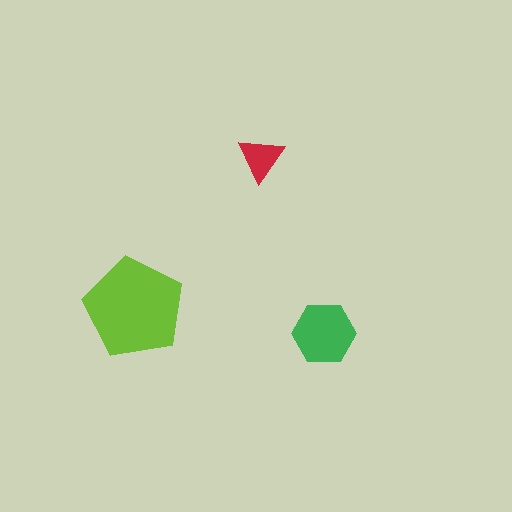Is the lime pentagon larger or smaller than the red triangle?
Larger.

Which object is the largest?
The lime pentagon.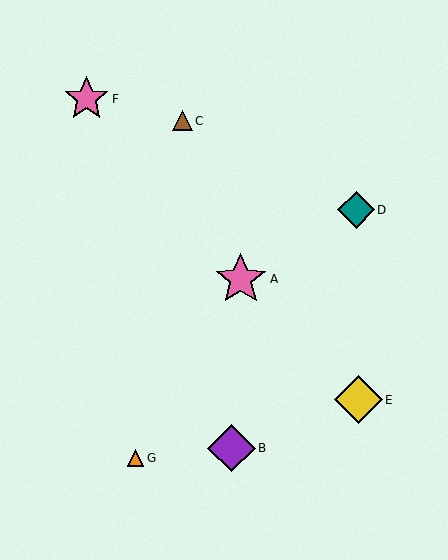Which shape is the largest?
The pink star (labeled A) is the largest.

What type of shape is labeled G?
Shape G is an orange triangle.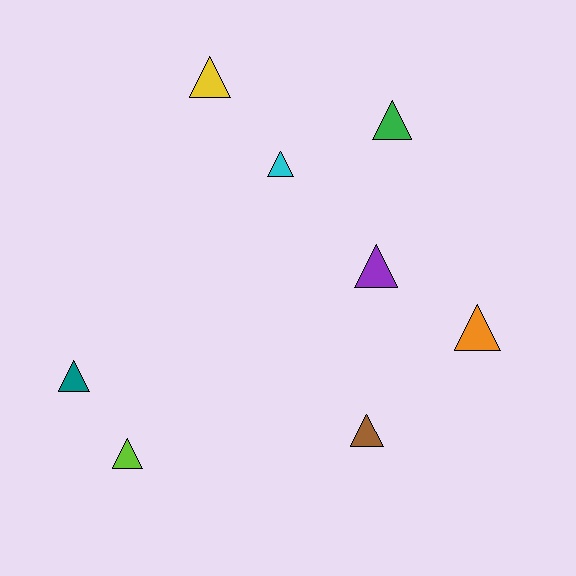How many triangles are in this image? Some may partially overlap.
There are 8 triangles.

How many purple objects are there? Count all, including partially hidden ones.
There is 1 purple object.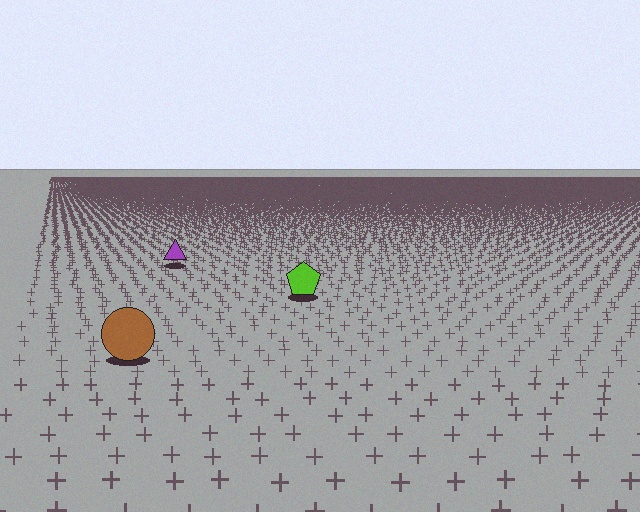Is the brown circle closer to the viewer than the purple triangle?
Yes. The brown circle is closer — you can tell from the texture gradient: the ground texture is coarser near it.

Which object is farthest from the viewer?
The purple triangle is farthest from the viewer. It appears smaller and the ground texture around it is denser.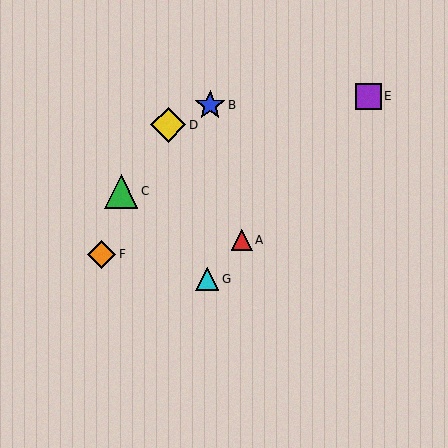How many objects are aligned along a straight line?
3 objects (A, E, G) are aligned along a straight line.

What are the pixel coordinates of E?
Object E is at (368, 96).